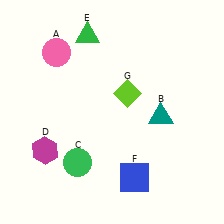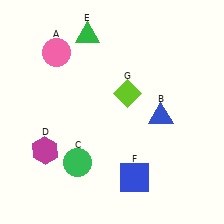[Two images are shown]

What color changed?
The triangle (B) changed from teal in Image 1 to blue in Image 2.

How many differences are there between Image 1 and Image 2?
There is 1 difference between the two images.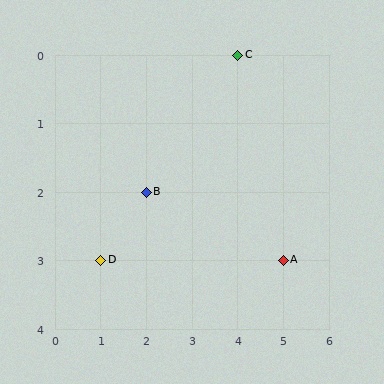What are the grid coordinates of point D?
Point D is at grid coordinates (1, 3).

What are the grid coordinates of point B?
Point B is at grid coordinates (2, 2).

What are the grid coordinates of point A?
Point A is at grid coordinates (5, 3).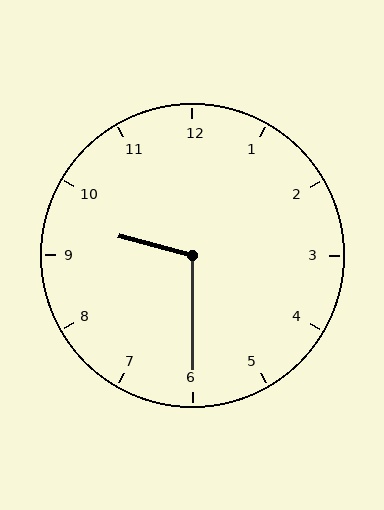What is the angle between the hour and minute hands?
Approximately 105 degrees.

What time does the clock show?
9:30.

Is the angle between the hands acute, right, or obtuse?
It is obtuse.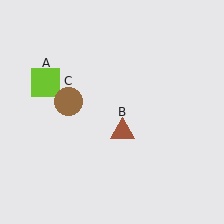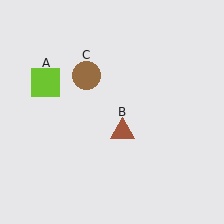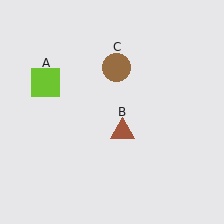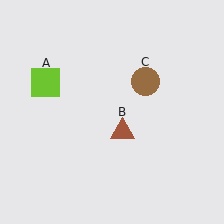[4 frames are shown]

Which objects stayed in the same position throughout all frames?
Lime square (object A) and brown triangle (object B) remained stationary.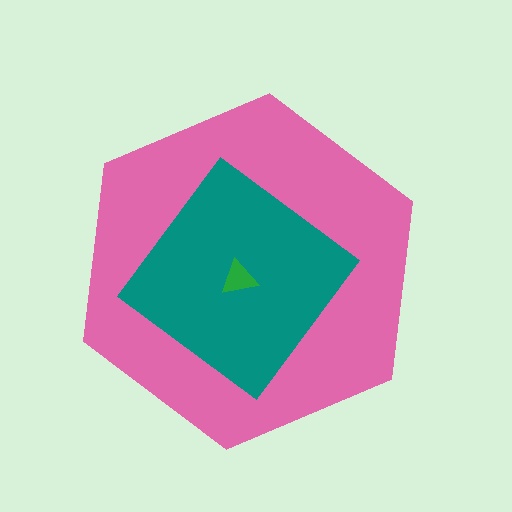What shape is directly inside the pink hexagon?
The teal diamond.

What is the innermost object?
The green triangle.